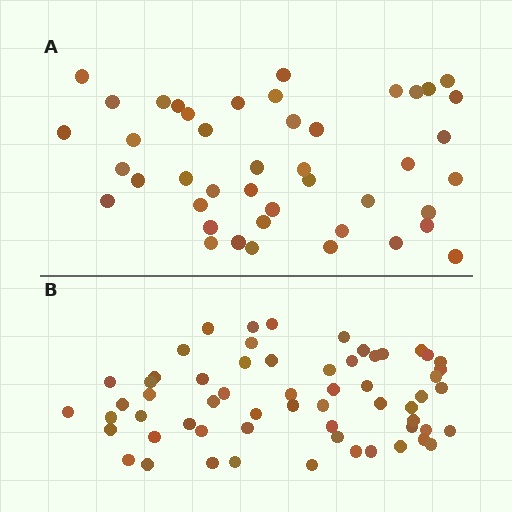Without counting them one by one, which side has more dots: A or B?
Region B (the bottom region) has more dots.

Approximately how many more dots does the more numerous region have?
Region B has approximately 15 more dots than region A.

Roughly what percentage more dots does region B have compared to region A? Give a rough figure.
About 35% more.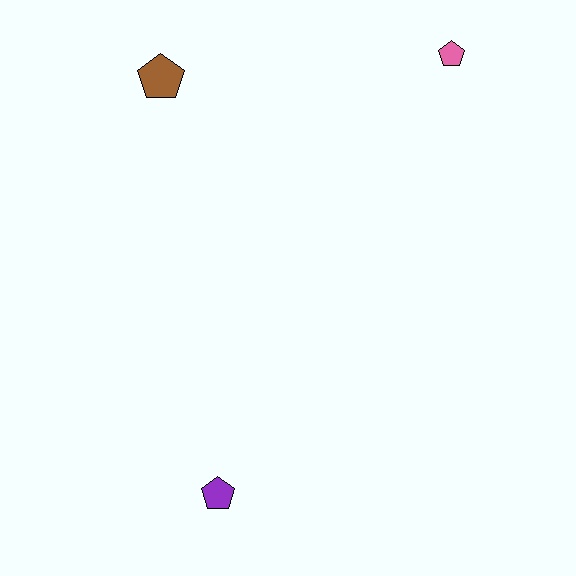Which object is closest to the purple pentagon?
The brown pentagon is closest to the purple pentagon.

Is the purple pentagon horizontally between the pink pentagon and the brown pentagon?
Yes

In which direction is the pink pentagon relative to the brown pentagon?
The pink pentagon is to the right of the brown pentagon.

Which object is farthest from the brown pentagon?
The purple pentagon is farthest from the brown pentagon.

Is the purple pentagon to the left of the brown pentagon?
No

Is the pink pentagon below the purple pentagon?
No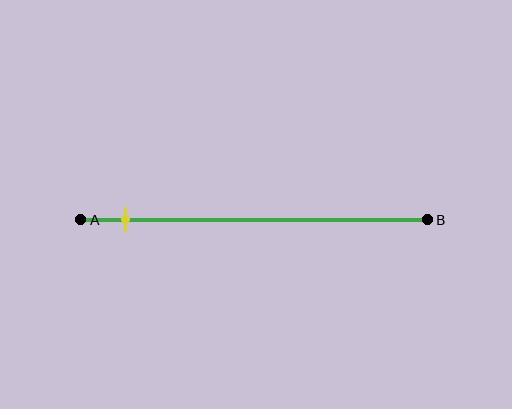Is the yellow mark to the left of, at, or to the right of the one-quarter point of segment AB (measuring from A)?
The yellow mark is to the left of the one-quarter point of segment AB.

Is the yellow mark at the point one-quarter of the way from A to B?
No, the mark is at about 15% from A, not at the 25% one-quarter point.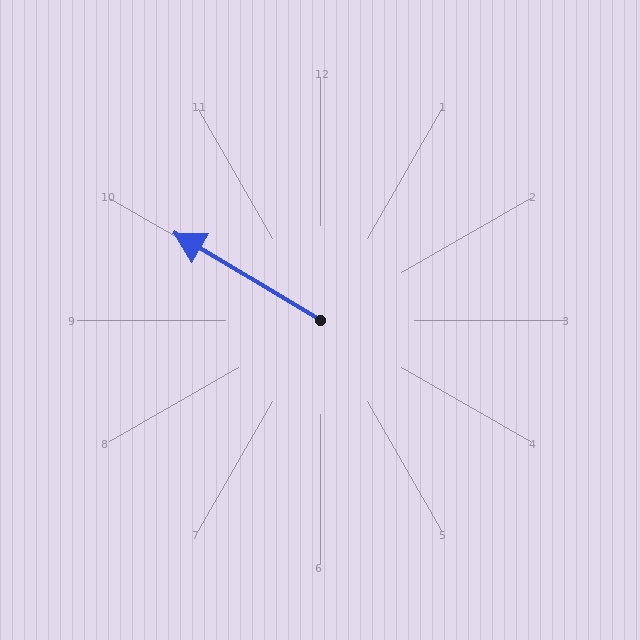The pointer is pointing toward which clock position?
Roughly 10 o'clock.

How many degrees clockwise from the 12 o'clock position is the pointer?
Approximately 301 degrees.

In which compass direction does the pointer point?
Northwest.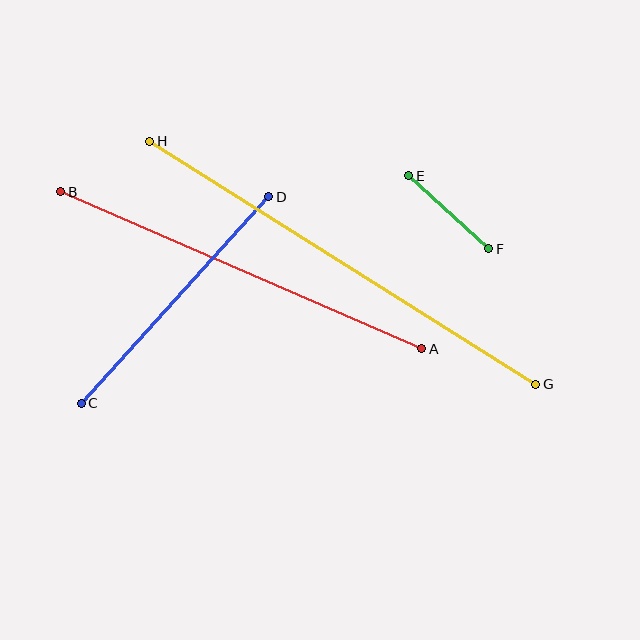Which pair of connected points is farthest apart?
Points G and H are farthest apart.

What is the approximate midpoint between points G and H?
The midpoint is at approximately (343, 263) pixels.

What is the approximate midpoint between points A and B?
The midpoint is at approximately (241, 270) pixels.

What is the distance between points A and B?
The distance is approximately 394 pixels.